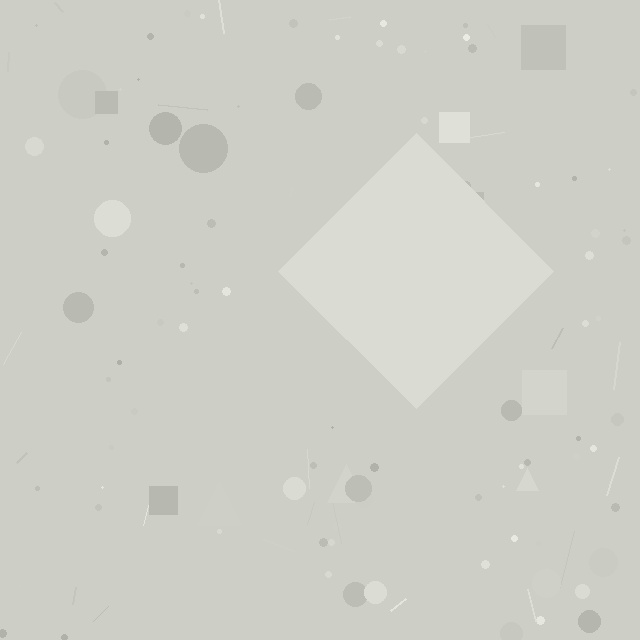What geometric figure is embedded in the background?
A diamond is embedded in the background.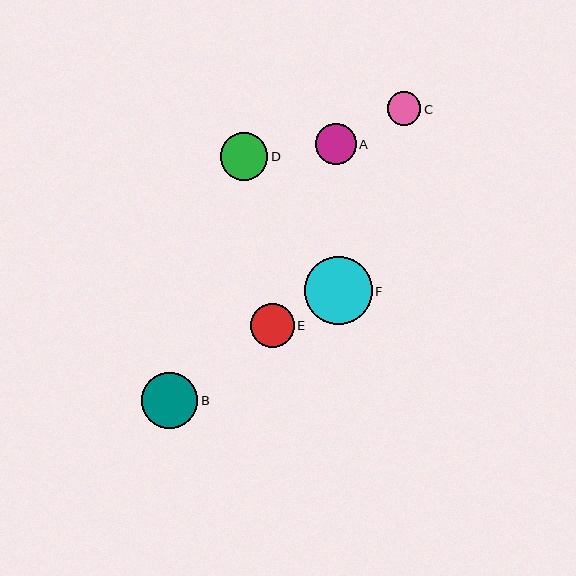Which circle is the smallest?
Circle C is the smallest with a size of approximately 34 pixels.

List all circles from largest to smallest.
From largest to smallest: F, B, D, E, A, C.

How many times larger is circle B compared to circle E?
Circle B is approximately 1.3 times the size of circle E.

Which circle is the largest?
Circle F is the largest with a size of approximately 68 pixels.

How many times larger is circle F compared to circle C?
Circle F is approximately 2.0 times the size of circle C.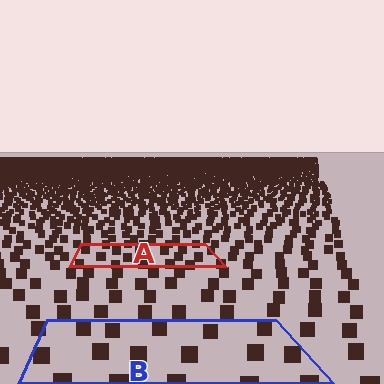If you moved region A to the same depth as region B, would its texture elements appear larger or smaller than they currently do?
They would appear larger. At a closer depth, the same texture elements are projected at a bigger on-screen size.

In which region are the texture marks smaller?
The texture marks are smaller in region A, because it is farther away.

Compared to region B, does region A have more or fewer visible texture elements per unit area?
Region A has more texture elements per unit area — they are packed more densely because it is farther away.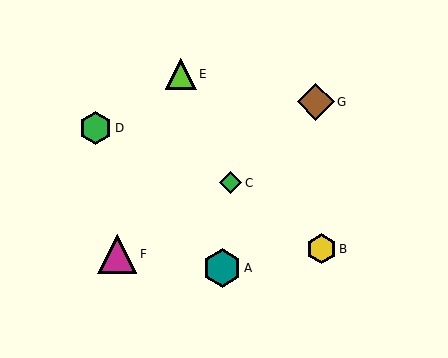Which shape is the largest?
The magenta triangle (labeled F) is the largest.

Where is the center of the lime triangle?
The center of the lime triangle is at (181, 74).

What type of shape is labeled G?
Shape G is a brown diamond.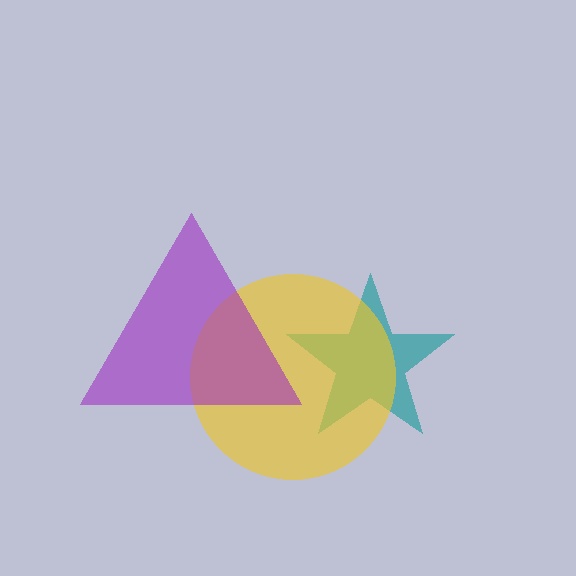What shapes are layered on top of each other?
The layered shapes are: a teal star, a yellow circle, a purple triangle.